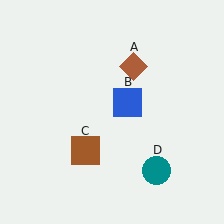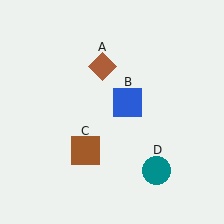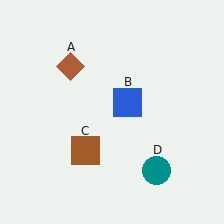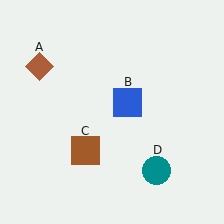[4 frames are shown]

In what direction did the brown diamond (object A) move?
The brown diamond (object A) moved left.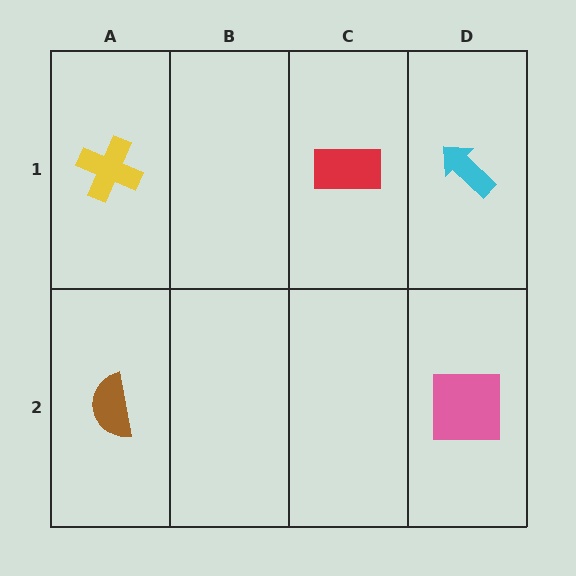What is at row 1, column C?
A red rectangle.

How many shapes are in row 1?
3 shapes.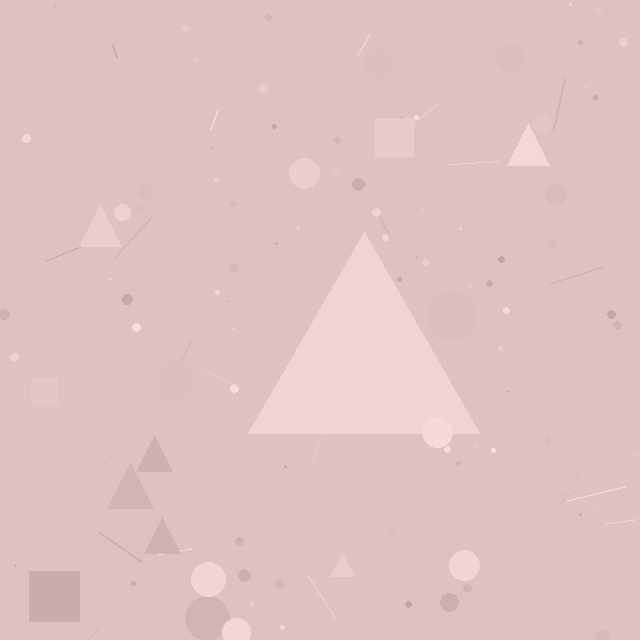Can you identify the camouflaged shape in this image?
The camouflaged shape is a triangle.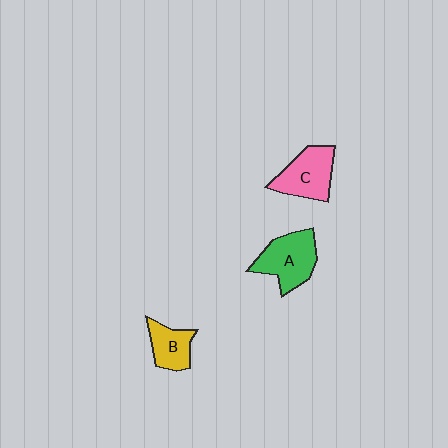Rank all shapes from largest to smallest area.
From largest to smallest: A (green), C (pink), B (yellow).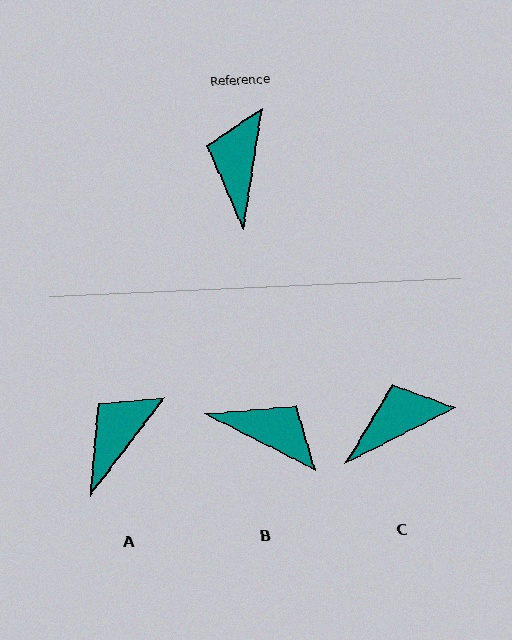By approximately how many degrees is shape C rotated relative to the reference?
Approximately 55 degrees clockwise.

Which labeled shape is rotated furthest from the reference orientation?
B, about 108 degrees away.